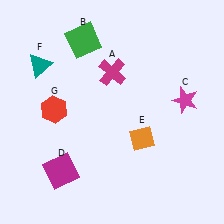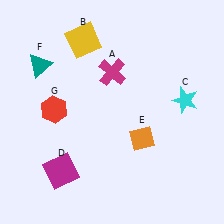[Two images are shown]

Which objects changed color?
B changed from green to yellow. C changed from magenta to cyan.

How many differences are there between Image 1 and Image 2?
There are 2 differences between the two images.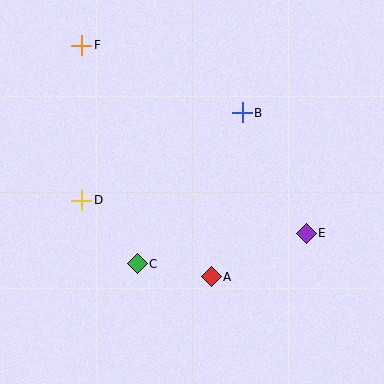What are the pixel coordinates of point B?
Point B is at (242, 113).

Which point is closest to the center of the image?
Point A at (211, 277) is closest to the center.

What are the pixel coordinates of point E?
Point E is at (306, 233).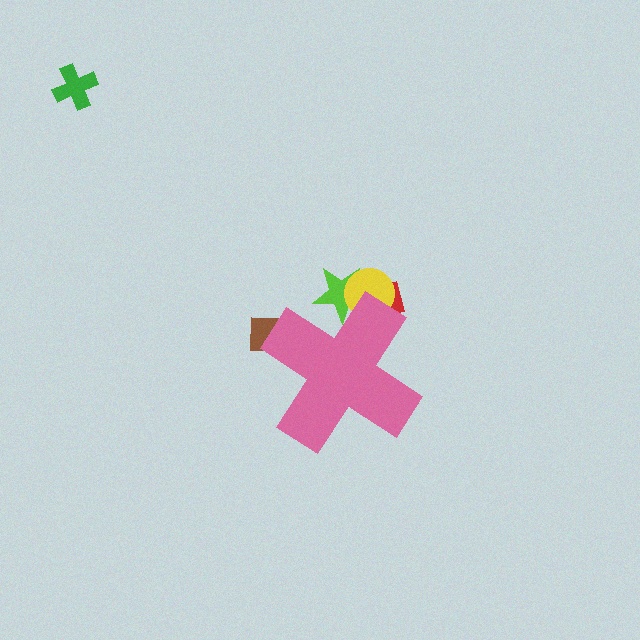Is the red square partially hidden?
Yes, the red square is partially hidden behind the pink cross.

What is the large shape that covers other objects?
A pink cross.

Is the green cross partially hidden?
No, the green cross is fully visible.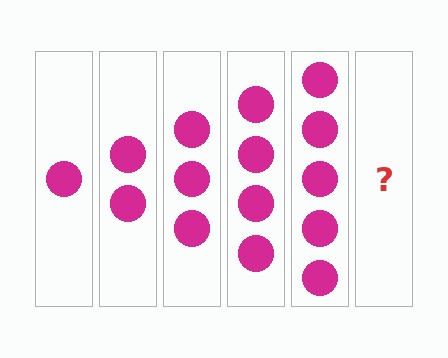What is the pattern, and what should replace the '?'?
The pattern is that each step adds one more circle. The '?' should be 6 circles.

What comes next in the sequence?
The next element should be 6 circles.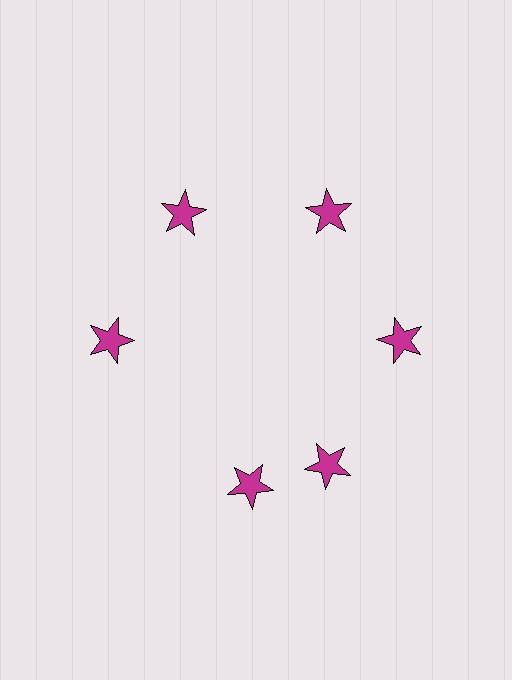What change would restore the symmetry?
The symmetry would be restored by rotating it back into even spacing with its neighbors so that all 6 stars sit at equal angles and equal distance from the center.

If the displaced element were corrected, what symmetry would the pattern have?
It would have 6-fold rotational symmetry — the pattern would map onto itself every 60 degrees.